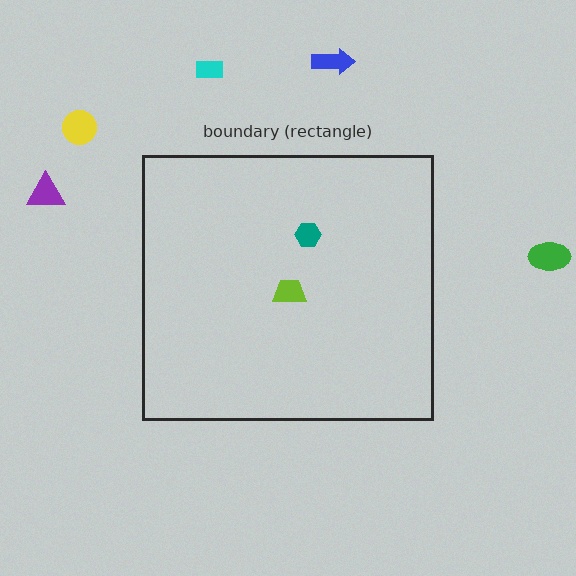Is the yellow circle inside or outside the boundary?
Outside.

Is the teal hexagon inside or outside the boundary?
Inside.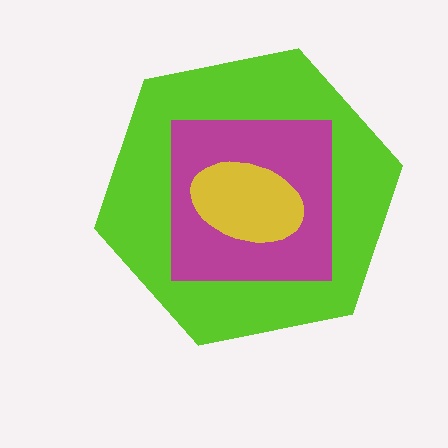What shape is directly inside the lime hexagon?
The magenta square.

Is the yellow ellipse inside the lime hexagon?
Yes.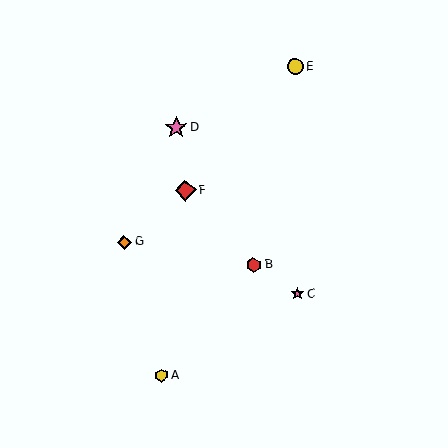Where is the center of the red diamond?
The center of the red diamond is at (185, 190).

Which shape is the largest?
The pink star (labeled D) is the largest.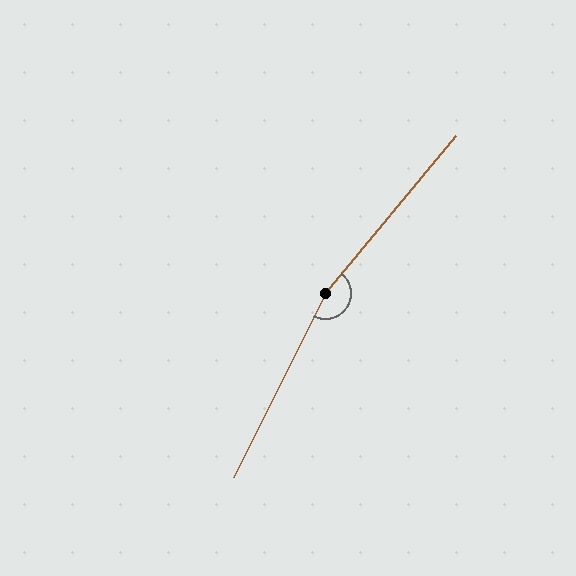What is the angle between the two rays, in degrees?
Approximately 167 degrees.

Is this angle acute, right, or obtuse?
It is obtuse.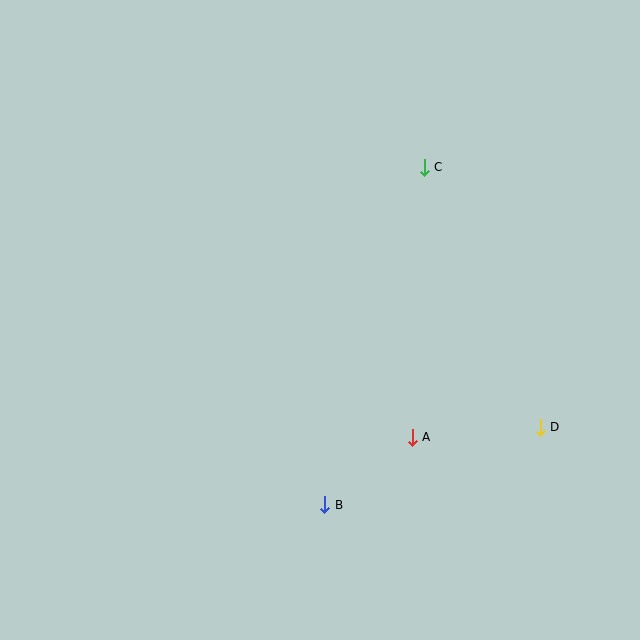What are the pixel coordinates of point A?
Point A is at (412, 437).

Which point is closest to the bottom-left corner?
Point B is closest to the bottom-left corner.